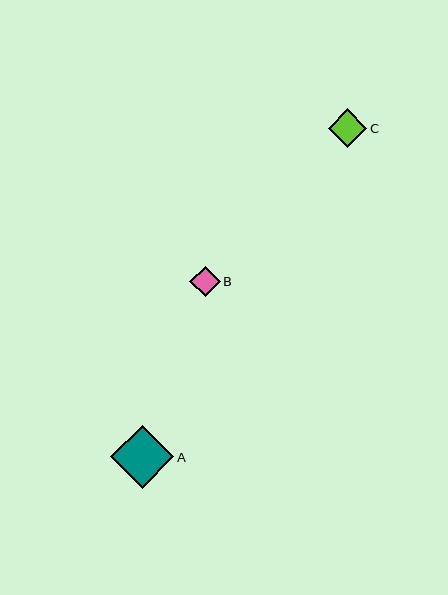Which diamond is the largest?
Diamond A is the largest with a size of approximately 63 pixels.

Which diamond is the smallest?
Diamond B is the smallest with a size of approximately 30 pixels.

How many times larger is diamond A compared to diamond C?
Diamond A is approximately 1.6 times the size of diamond C.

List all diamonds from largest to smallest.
From largest to smallest: A, C, B.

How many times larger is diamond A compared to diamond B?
Diamond A is approximately 2.1 times the size of diamond B.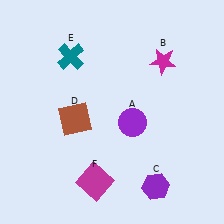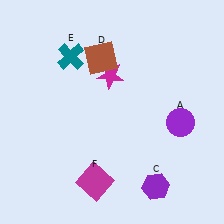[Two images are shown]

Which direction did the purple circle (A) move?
The purple circle (A) moved right.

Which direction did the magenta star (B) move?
The magenta star (B) moved left.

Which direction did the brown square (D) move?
The brown square (D) moved up.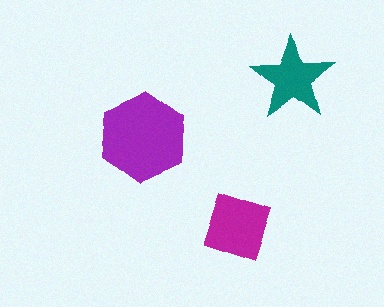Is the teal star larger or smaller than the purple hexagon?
Smaller.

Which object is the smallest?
The teal star.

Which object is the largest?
The purple hexagon.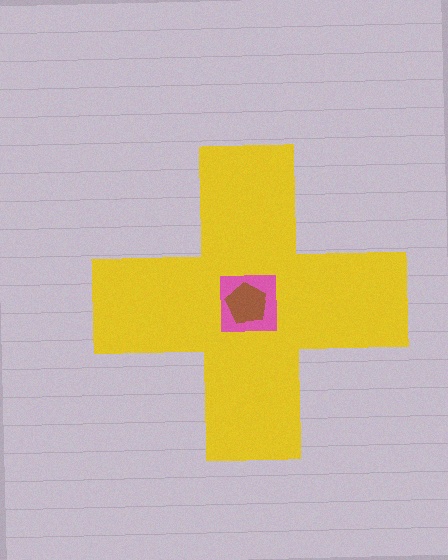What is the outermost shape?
The yellow cross.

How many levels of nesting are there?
3.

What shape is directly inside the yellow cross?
The pink square.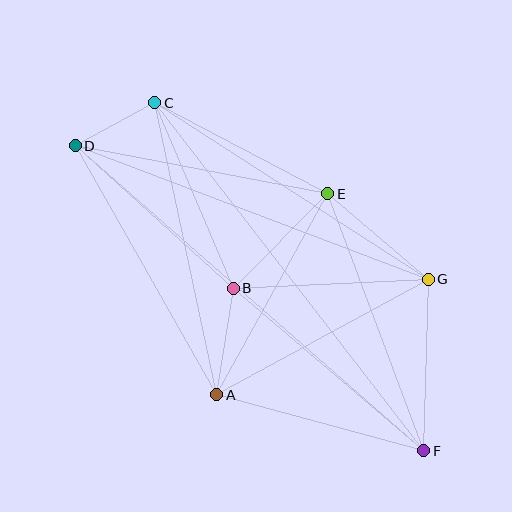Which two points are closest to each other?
Points C and D are closest to each other.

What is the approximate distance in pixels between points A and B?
The distance between A and B is approximately 108 pixels.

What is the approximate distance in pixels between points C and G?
The distance between C and G is approximately 325 pixels.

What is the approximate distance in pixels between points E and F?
The distance between E and F is approximately 274 pixels.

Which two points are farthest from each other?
Points D and F are farthest from each other.